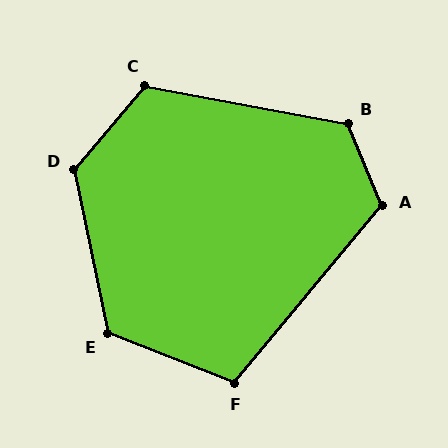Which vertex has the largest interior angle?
D, at approximately 128 degrees.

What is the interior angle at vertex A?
Approximately 117 degrees (obtuse).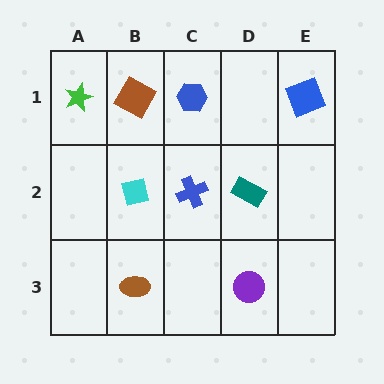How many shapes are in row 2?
3 shapes.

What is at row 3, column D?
A purple circle.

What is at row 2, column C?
A blue cross.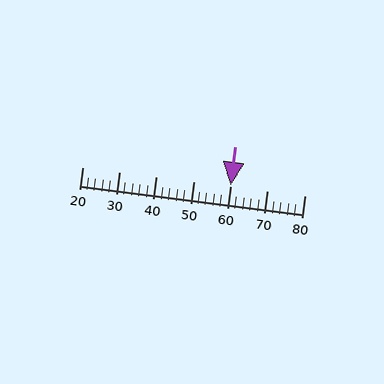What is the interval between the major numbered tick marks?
The major tick marks are spaced 10 units apart.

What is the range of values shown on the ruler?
The ruler shows values from 20 to 80.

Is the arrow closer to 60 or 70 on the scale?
The arrow is closer to 60.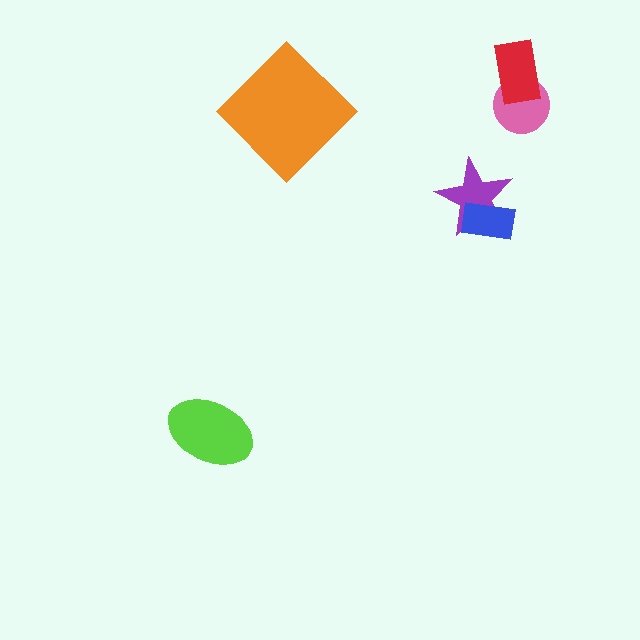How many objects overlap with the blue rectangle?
1 object overlaps with the blue rectangle.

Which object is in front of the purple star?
The blue rectangle is in front of the purple star.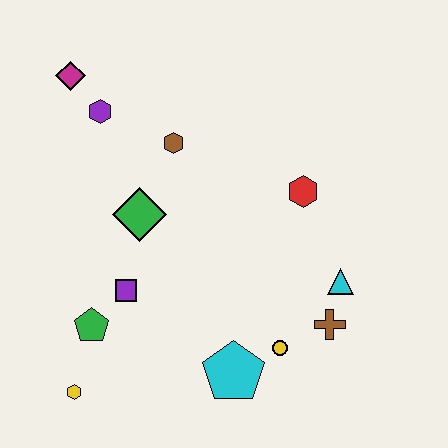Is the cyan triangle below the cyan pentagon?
No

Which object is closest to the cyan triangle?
The brown cross is closest to the cyan triangle.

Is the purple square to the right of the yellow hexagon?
Yes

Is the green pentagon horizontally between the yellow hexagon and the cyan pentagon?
Yes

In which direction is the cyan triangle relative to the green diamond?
The cyan triangle is to the right of the green diamond.